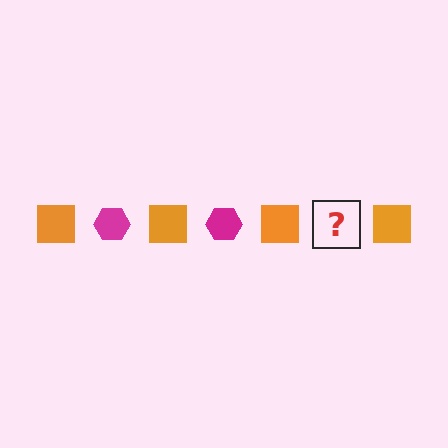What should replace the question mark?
The question mark should be replaced with a magenta hexagon.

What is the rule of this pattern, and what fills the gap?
The rule is that the pattern alternates between orange square and magenta hexagon. The gap should be filled with a magenta hexagon.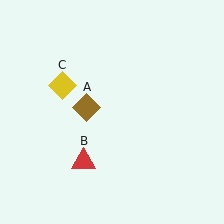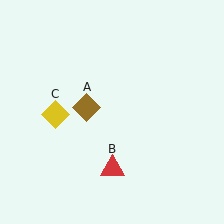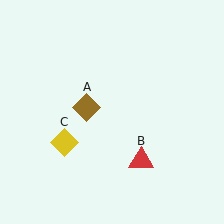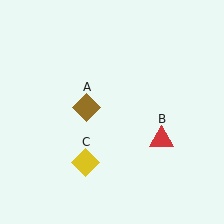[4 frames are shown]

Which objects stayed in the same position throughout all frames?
Brown diamond (object A) remained stationary.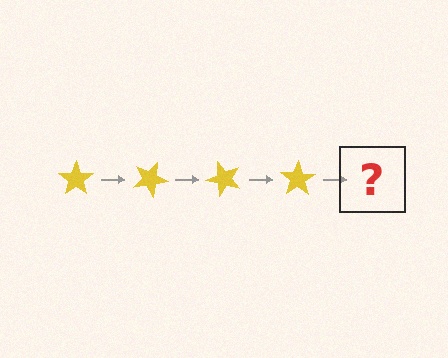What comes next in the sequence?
The next element should be a yellow star rotated 100 degrees.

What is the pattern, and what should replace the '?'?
The pattern is that the star rotates 25 degrees each step. The '?' should be a yellow star rotated 100 degrees.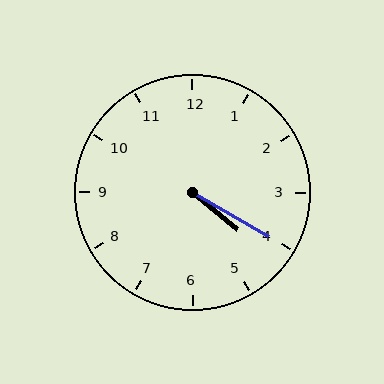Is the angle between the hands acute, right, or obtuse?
It is acute.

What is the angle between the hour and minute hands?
Approximately 10 degrees.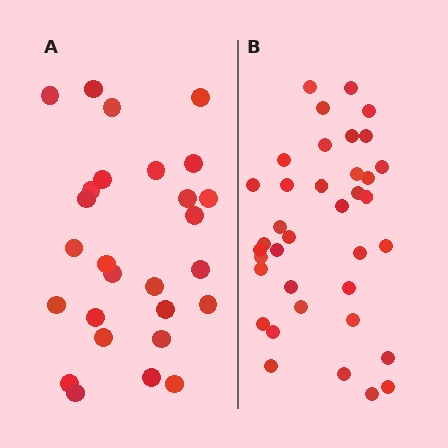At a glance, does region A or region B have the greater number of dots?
Region B (the right region) has more dots.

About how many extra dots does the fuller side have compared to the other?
Region B has roughly 10 or so more dots than region A.